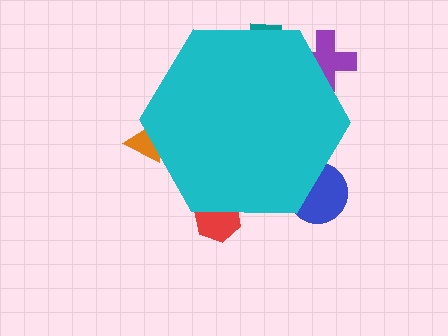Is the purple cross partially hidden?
Yes, the purple cross is partially hidden behind the cyan hexagon.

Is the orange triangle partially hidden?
Yes, the orange triangle is partially hidden behind the cyan hexagon.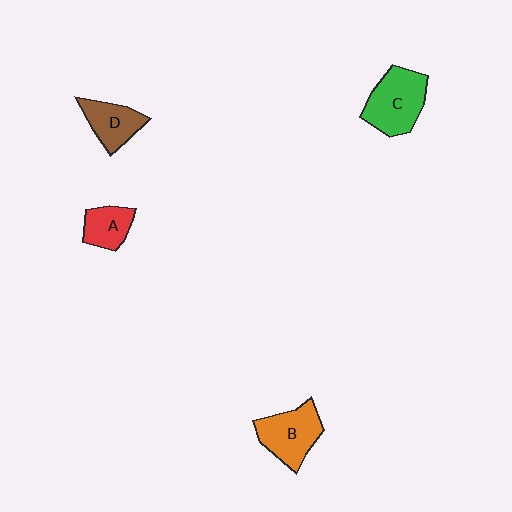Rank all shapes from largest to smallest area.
From largest to smallest: C (green), B (orange), D (brown), A (red).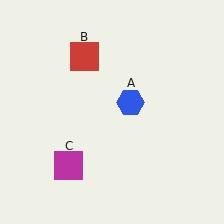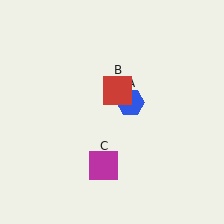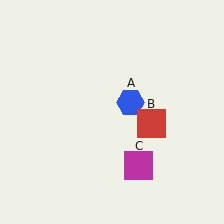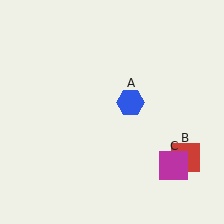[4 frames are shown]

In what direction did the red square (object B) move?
The red square (object B) moved down and to the right.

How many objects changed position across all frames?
2 objects changed position: red square (object B), magenta square (object C).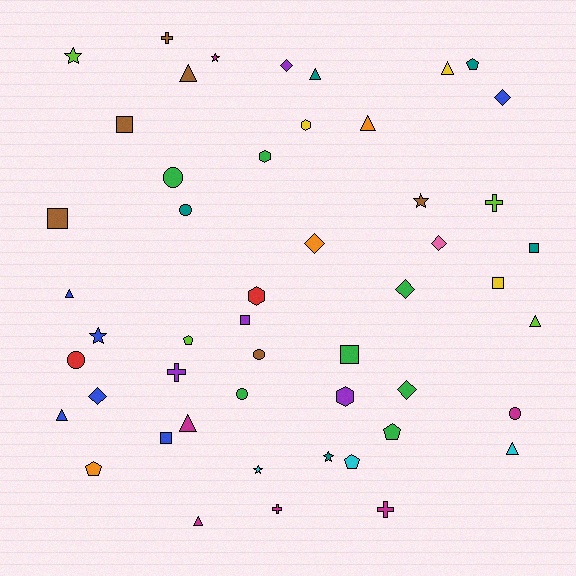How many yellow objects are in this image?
There are 3 yellow objects.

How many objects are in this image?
There are 50 objects.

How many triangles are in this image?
There are 10 triangles.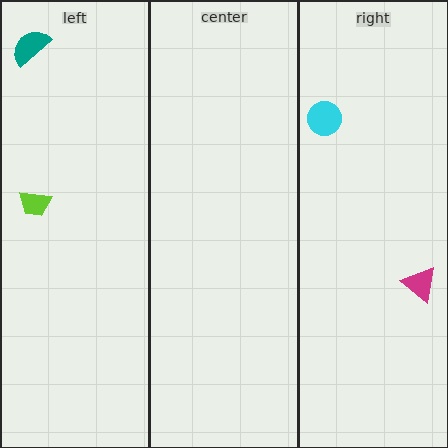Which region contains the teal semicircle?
The left region.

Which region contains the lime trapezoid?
The left region.